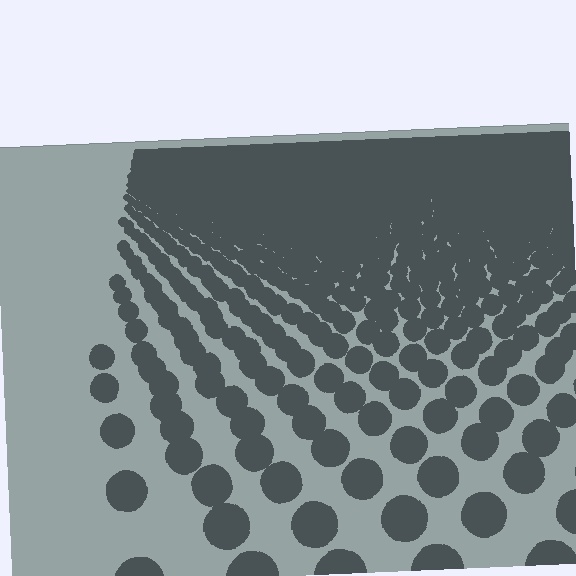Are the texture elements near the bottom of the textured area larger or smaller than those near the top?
Larger. Near the bottom, elements are closer to the viewer and appear at a bigger on-screen size.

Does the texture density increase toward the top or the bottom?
Density increases toward the top.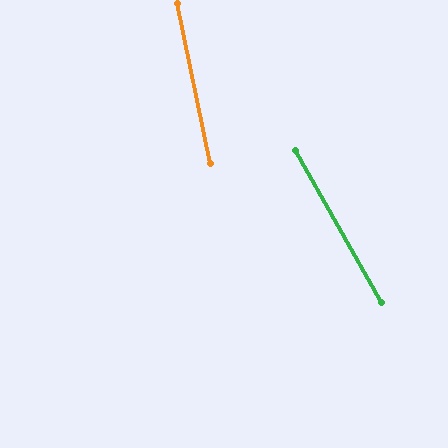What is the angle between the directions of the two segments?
Approximately 18 degrees.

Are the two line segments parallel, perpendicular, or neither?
Neither parallel nor perpendicular — they differ by about 18°.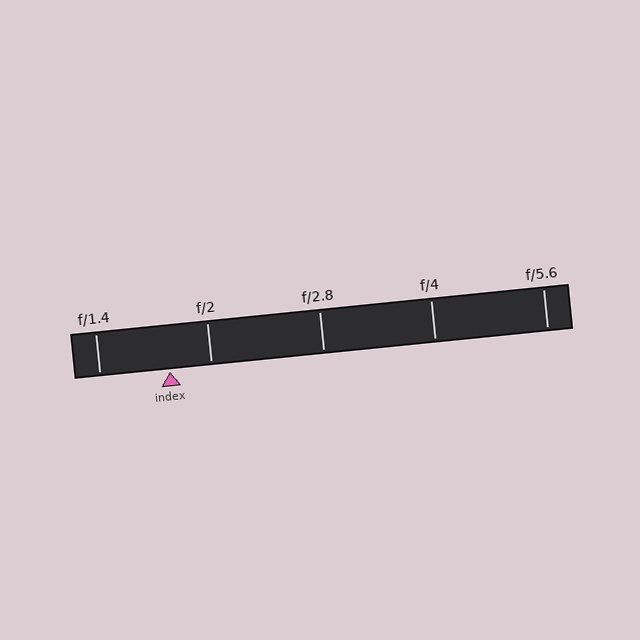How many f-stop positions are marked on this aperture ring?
There are 5 f-stop positions marked.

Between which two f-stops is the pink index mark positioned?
The index mark is between f/1.4 and f/2.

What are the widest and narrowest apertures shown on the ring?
The widest aperture shown is f/1.4 and the narrowest is f/5.6.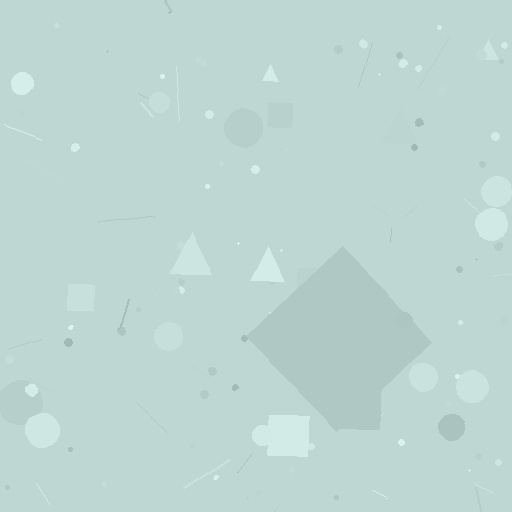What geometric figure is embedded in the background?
A diamond is embedded in the background.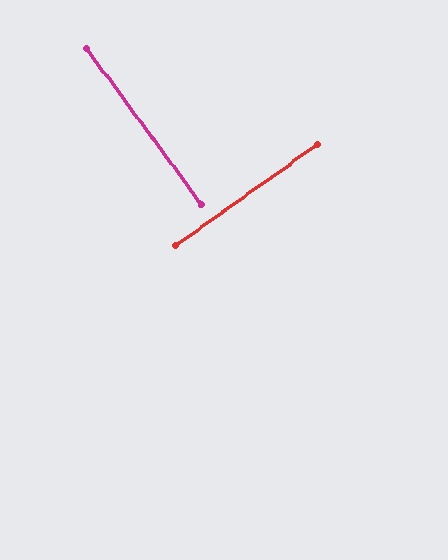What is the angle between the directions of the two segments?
Approximately 89 degrees.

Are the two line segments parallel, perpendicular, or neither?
Perpendicular — they meet at approximately 89°.